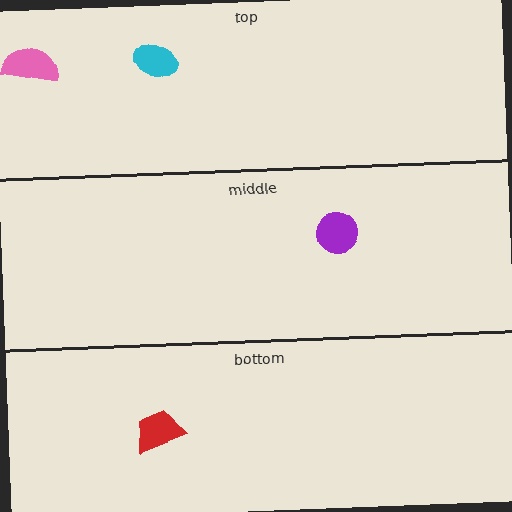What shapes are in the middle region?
The purple circle.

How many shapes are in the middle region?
1.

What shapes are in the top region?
The cyan ellipse, the pink semicircle.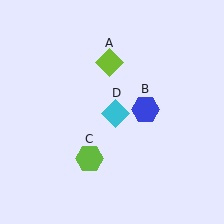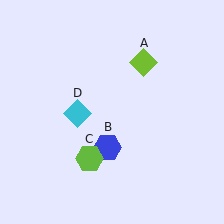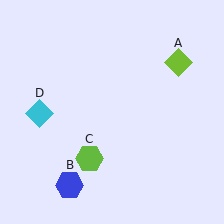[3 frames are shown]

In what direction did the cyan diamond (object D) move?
The cyan diamond (object D) moved left.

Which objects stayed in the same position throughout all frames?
Lime hexagon (object C) remained stationary.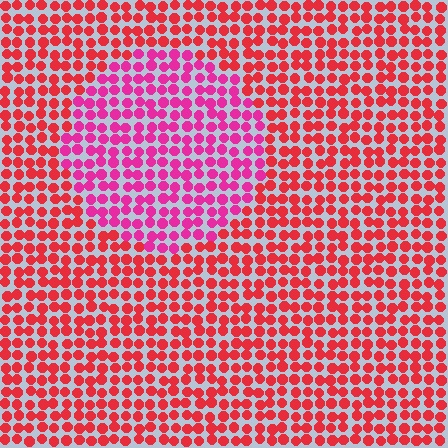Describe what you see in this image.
The image is filled with small red elements in a uniform arrangement. A circle-shaped region is visible where the elements are tinted to a slightly different hue, forming a subtle color boundary.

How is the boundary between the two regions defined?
The boundary is defined purely by a slight shift in hue (about 33 degrees). Spacing, size, and orientation are identical on both sides.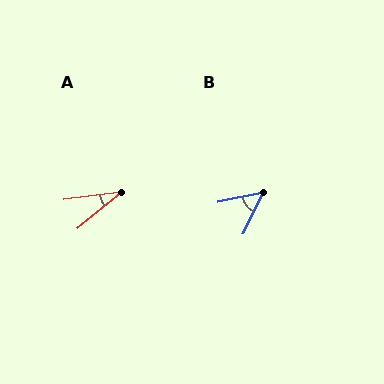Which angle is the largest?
B, at approximately 52 degrees.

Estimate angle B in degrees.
Approximately 52 degrees.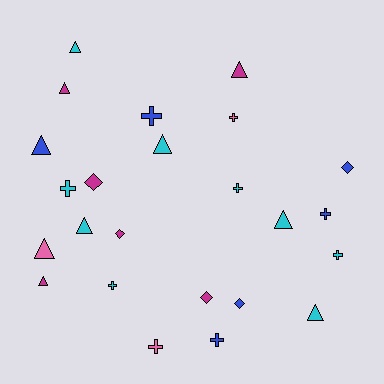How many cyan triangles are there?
There are 5 cyan triangles.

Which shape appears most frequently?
Triangle, with 10 objects.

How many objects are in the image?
There are 24 objects.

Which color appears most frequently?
Cyan, with 9 objects.